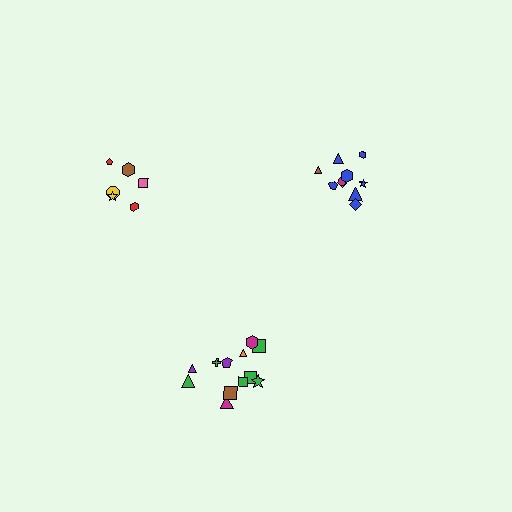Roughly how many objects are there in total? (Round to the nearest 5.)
Roughly 30 objects in total.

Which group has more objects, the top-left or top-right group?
The top-right group.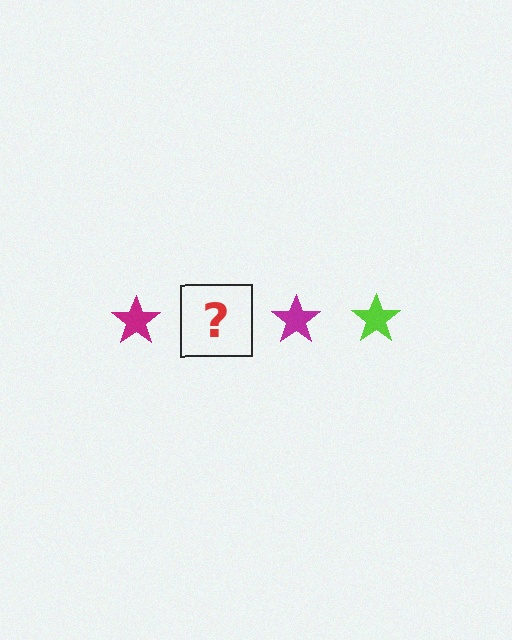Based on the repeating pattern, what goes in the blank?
The blank should be a lime star.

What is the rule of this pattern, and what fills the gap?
The rule is that the pattern cycles through magenta, lime stars. The gap should be filled with a lime star.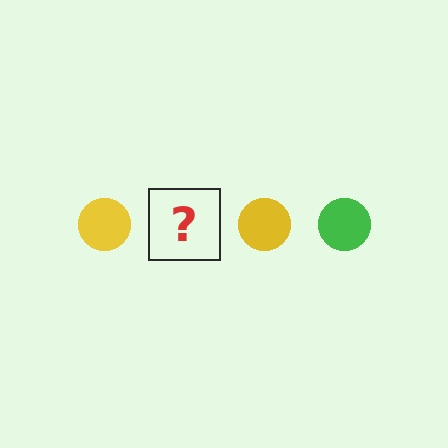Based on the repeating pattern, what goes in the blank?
The blank should be a green circle.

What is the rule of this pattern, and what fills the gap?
The rule is that the pattern cycles through yellow, green circles. The gap should be filled with a green circle.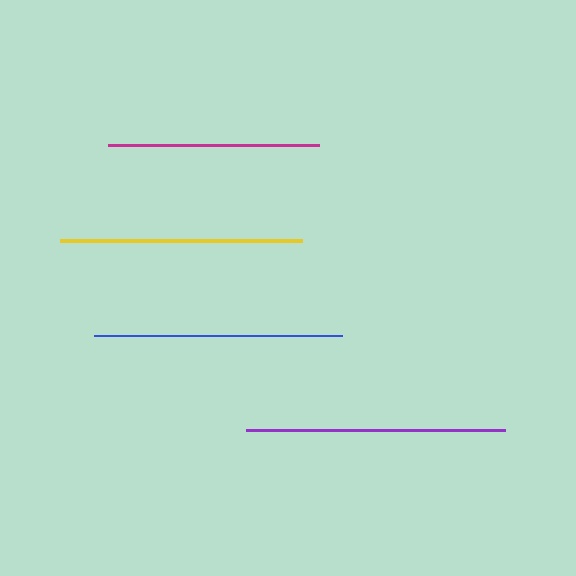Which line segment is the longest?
The purple line is the longest at approximately 259 pixels.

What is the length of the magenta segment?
The magenta segment is approximately 211 pixels long.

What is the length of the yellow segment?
The yellow segment is approximately 242 pixels long.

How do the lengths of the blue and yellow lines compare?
The blue and yellow lines are approximately the same length.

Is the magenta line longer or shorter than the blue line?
The blue line is longer than the magenta line.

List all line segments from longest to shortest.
From longest to shortest: purple, blue, yellow, magenta.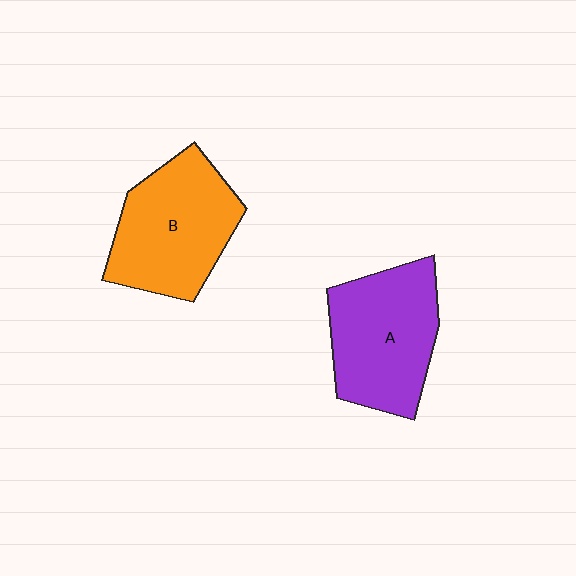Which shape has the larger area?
Shape B (orange).